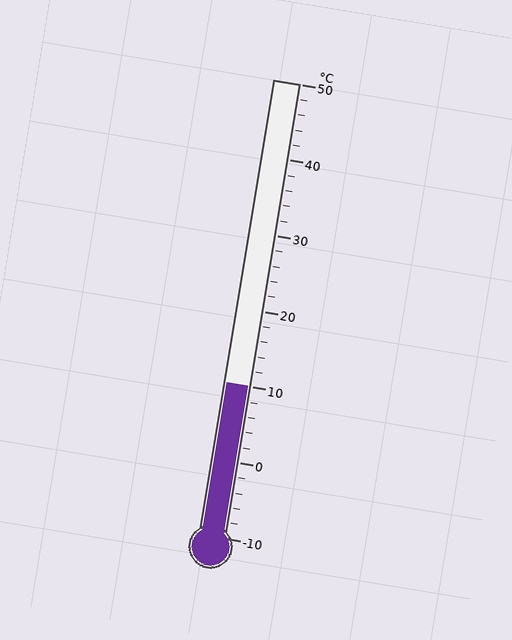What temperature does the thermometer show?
The thermometer shows approximately 10°C.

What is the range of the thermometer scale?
The thermometer scale ranges from -10°C to 50°C.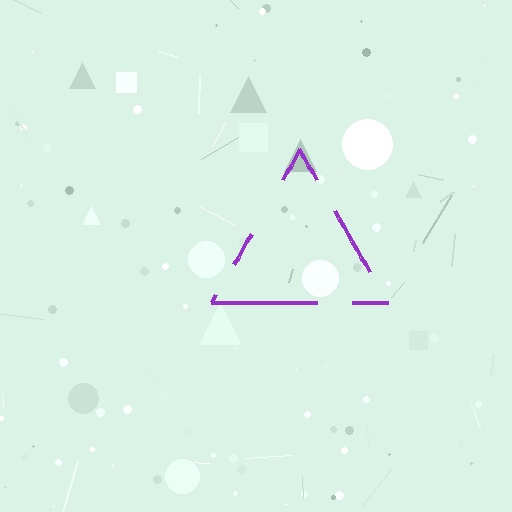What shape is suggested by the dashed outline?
The dashed outline suggests a triangle.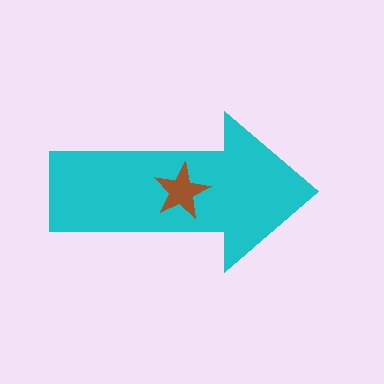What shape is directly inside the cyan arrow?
The brown star.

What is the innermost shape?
The brown star.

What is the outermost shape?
The cyan arrow.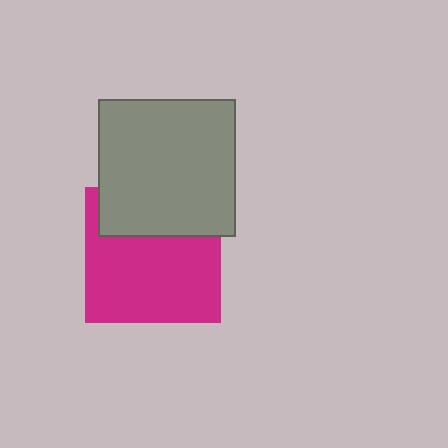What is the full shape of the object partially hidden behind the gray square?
The partially hidden object is a magenta square.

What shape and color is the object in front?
The object in front is a gray square.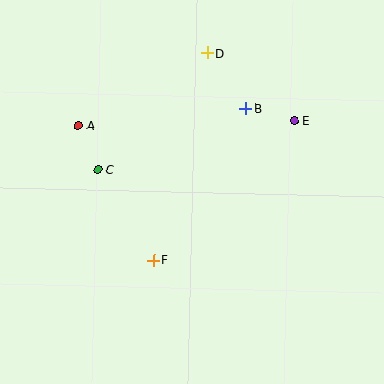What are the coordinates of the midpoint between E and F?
The midpoint between E and F is at (224, 191).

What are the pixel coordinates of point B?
Point B is at (246, 109).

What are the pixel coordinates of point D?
Point D is at (208, 53).